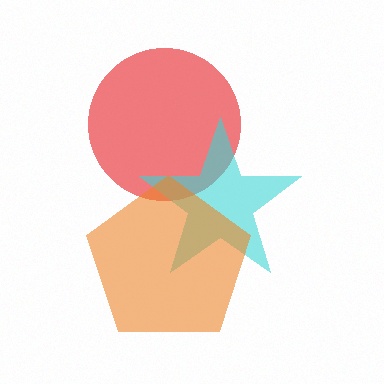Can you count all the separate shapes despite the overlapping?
Yes, there are 3 separate shapes.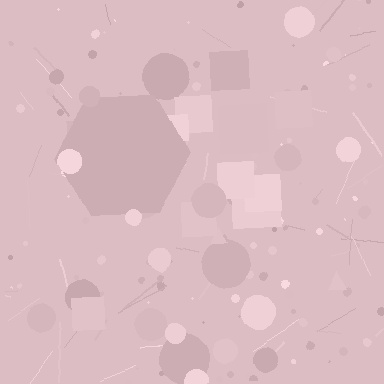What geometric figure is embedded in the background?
A hexagon is embedded in the background.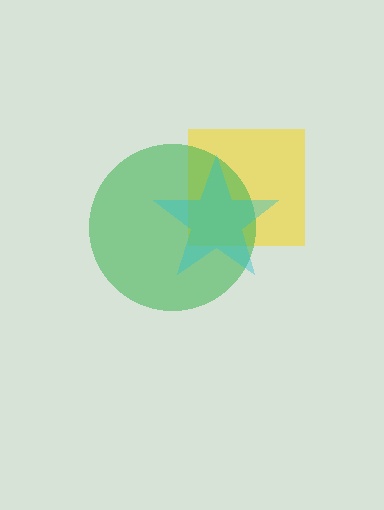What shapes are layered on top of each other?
The layered shapes are: a yellow square, a green circle, a cyan star.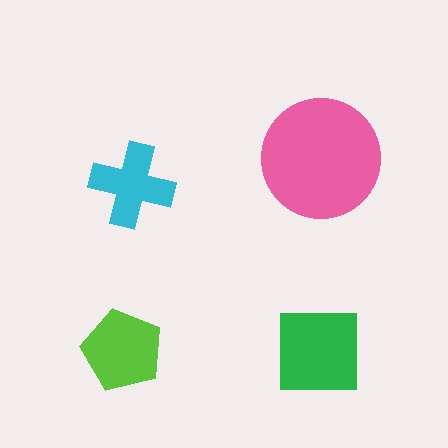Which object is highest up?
The pink circle is topmost.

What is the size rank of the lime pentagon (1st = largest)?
3rd.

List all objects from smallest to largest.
The cyan cross, the lime pentagon, the green square, the pink circle.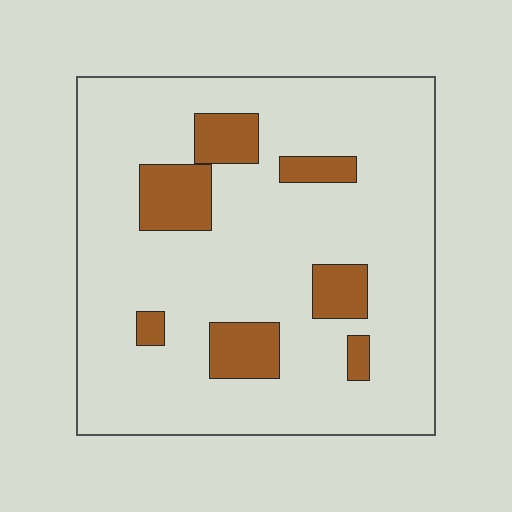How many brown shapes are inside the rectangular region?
7.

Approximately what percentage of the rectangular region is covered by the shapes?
Approximately 15%.